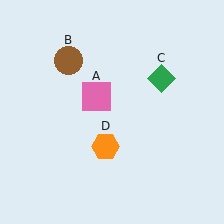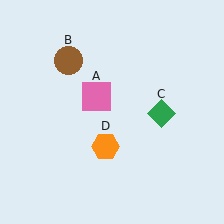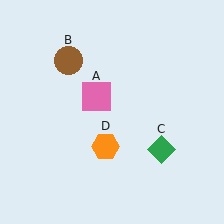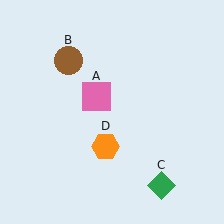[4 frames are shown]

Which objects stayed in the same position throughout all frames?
Pink square (object A) and brown circle (object B) and orange hexagon (object D) remained stationary.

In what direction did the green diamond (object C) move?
The green diamond (object C) moved down.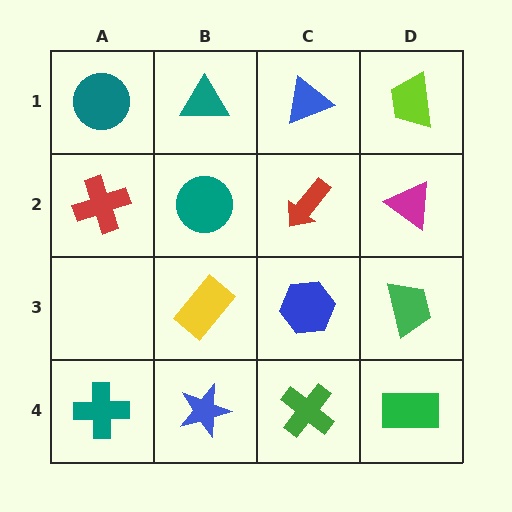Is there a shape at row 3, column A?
No, that cell is empty.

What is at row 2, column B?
A teal circle.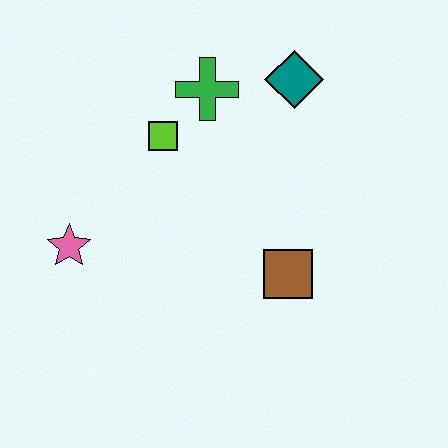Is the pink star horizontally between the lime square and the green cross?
No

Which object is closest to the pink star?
The lime square is closest to the pink star.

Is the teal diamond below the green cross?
No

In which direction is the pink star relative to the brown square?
The pink star is to the left of the brown square.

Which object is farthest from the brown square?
The pink star is farthest from the brown square.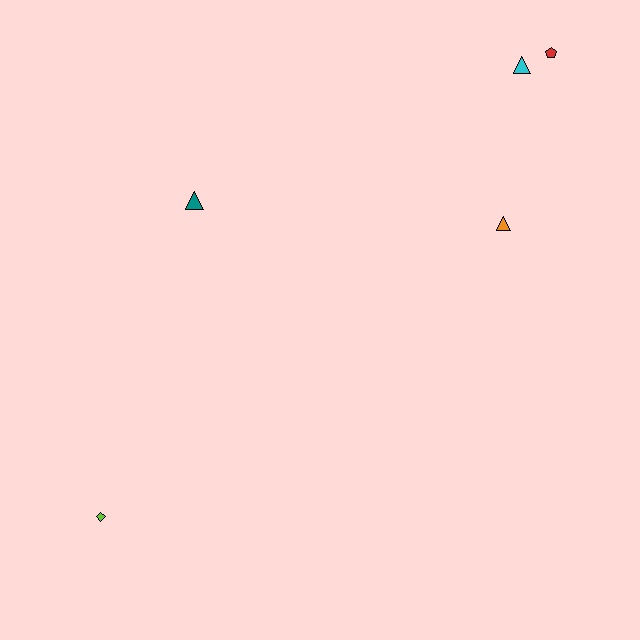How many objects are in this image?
There are 5 objects.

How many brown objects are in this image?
There are no brown objects.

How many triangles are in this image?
There are 3 triangles.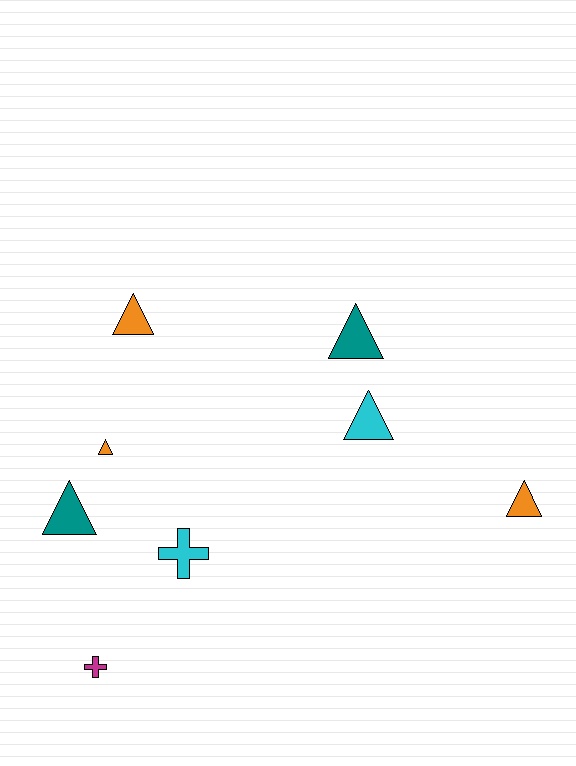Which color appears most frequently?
Orange, with 3 objects.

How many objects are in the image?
There are 8 objects.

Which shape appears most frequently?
Triangle, with 6 objects.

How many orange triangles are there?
There are 3 orange triangles.